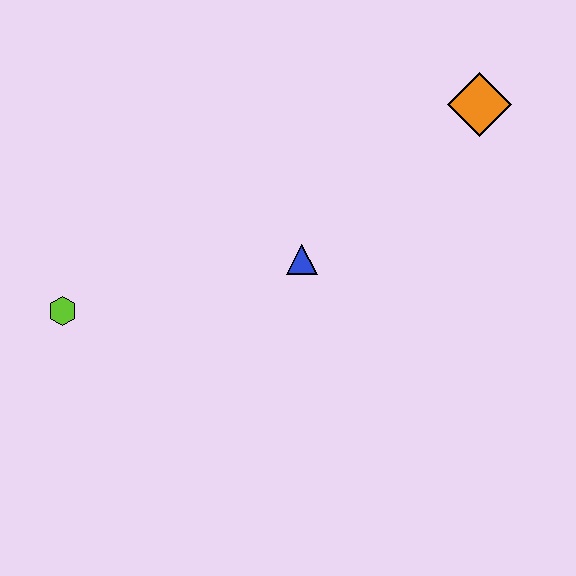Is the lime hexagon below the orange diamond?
Yes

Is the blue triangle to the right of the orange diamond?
No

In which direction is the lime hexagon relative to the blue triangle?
The lime hexagon is to the left of the blue triangle.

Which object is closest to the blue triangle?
The orange diamond is closest to the blue triangle.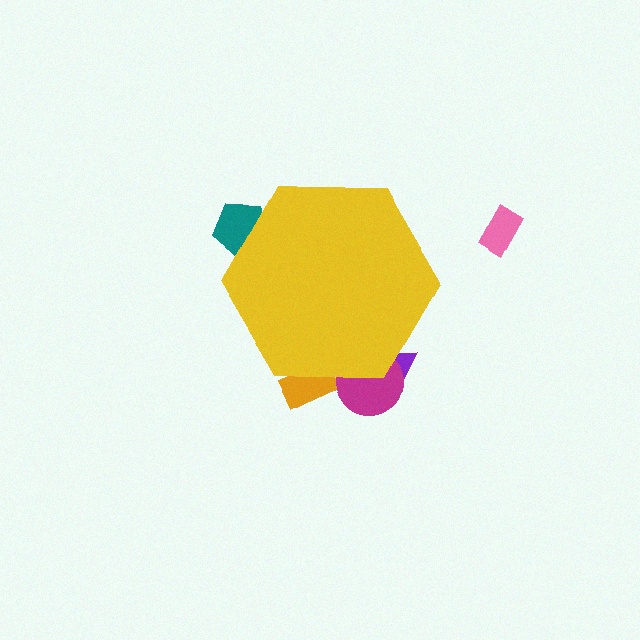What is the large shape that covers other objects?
A yellow hexagon.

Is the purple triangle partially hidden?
Yes, the purple triangle is partially hidden behind the yellow hexagon.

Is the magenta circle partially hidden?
Yes, the magenta circle is partially hidden behind the yellow hexagon.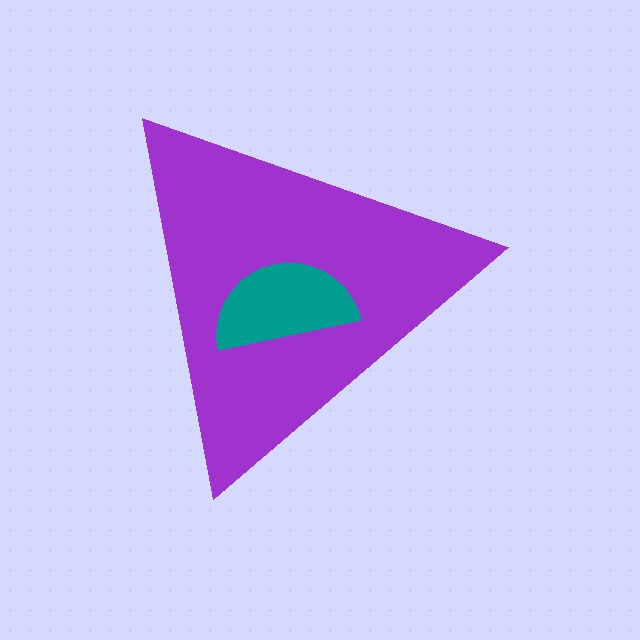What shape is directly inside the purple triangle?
The teal semicircle.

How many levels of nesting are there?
2.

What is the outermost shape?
The purple triangle.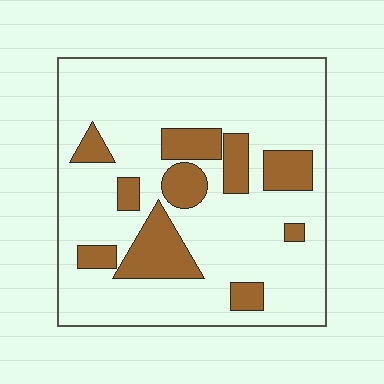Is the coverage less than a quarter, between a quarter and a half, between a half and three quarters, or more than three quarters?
Less than a quarter.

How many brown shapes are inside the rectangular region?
10.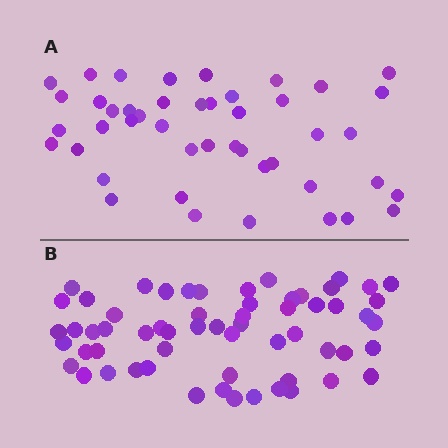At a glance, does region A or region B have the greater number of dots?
Region B (the bottom region) has more dots.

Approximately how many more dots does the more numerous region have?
Region B has approximately 15 more dots than region A.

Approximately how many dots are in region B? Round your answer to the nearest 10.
About 60 dots.